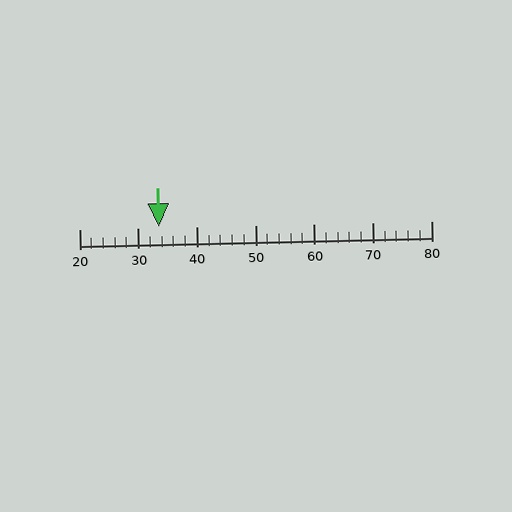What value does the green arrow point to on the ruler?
The green arrow points to approximately 34.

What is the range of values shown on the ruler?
The ruler shows values from 20 to 80.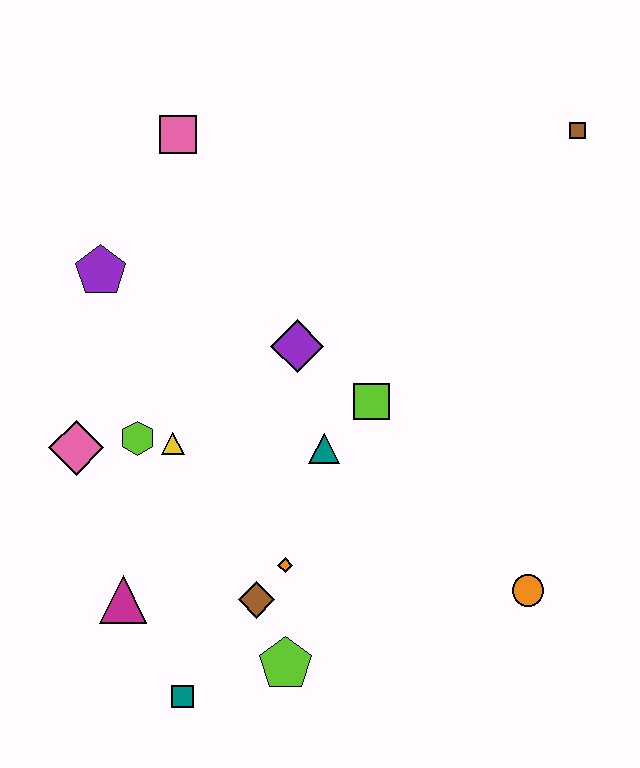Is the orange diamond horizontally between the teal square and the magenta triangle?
No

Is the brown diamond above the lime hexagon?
No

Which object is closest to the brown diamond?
The orange diamond is closest to the brown diamond.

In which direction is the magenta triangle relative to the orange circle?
The magenta triangle is to the left of the orange circle.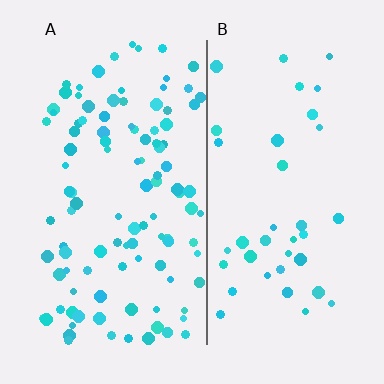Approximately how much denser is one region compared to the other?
Approximately 2.7× — region A over region B.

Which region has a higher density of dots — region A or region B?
A (the left).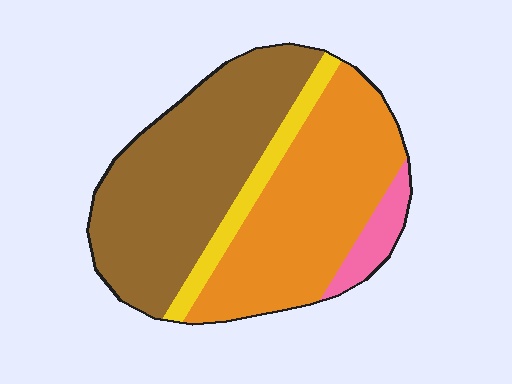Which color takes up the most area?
Brown, at roughly 45%.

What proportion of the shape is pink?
Pink covers roughly 5% of the shape.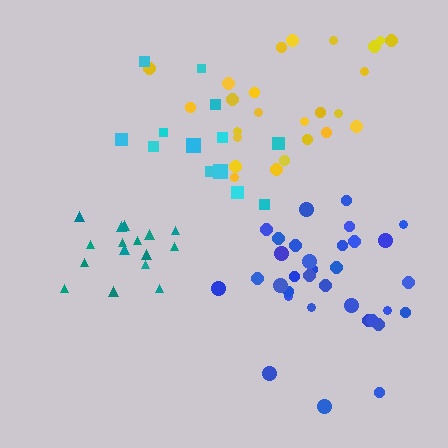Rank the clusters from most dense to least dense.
teal, blue, cyan, yellow.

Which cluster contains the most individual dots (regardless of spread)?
Blue (33).